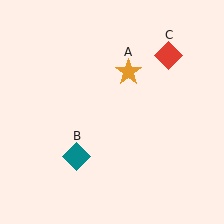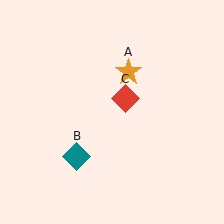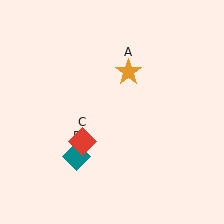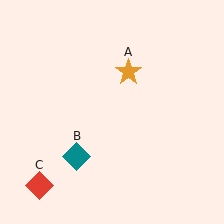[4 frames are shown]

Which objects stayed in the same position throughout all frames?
Orange star (object A) and teal diamond (object B) remained stationary.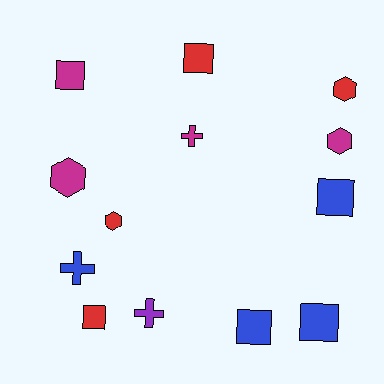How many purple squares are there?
There are no purple squares.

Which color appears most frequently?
Blue, with 4 objects.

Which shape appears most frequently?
Square, with 6 objects.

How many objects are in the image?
There are 13 objects.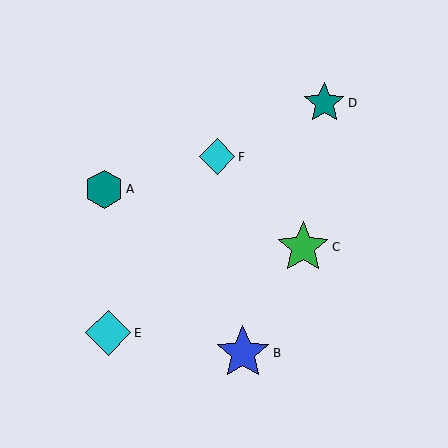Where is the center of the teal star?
The center of the teal star is at (324, 103).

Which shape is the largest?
The blue star (labeled B) is the largest.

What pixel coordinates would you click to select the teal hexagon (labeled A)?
Click at (104, 189) to select the teal hexagon A.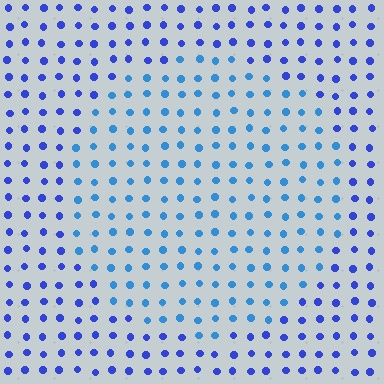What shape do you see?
I see a circle.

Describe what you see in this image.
The image is filled with small blue elements in a uniform arrangement. A circle-shaped region is visible where the elements are tinted to a slightly different hue, forming a subtle color boundary.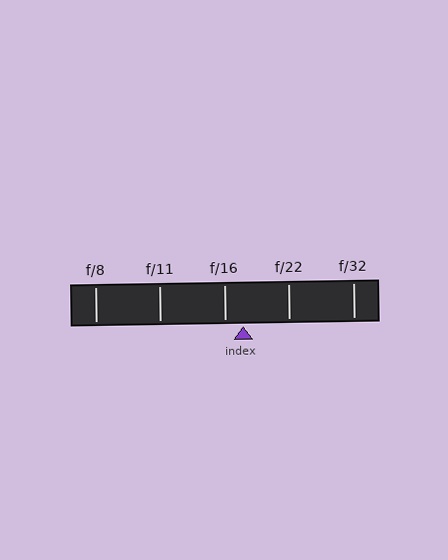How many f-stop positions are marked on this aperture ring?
There are 5 f-stop positions marked.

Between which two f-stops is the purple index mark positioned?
The index mark is between f/16 and f/22.